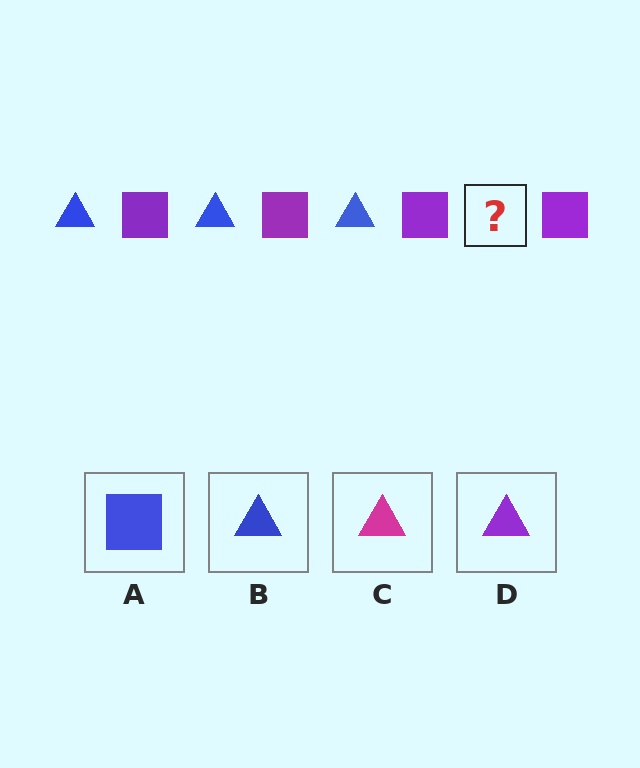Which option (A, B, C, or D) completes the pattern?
B.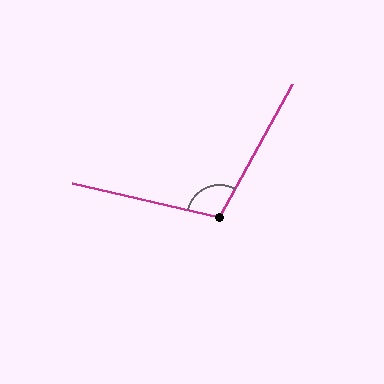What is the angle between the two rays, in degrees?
Approximately 106 degrees.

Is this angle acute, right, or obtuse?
It is obtuse.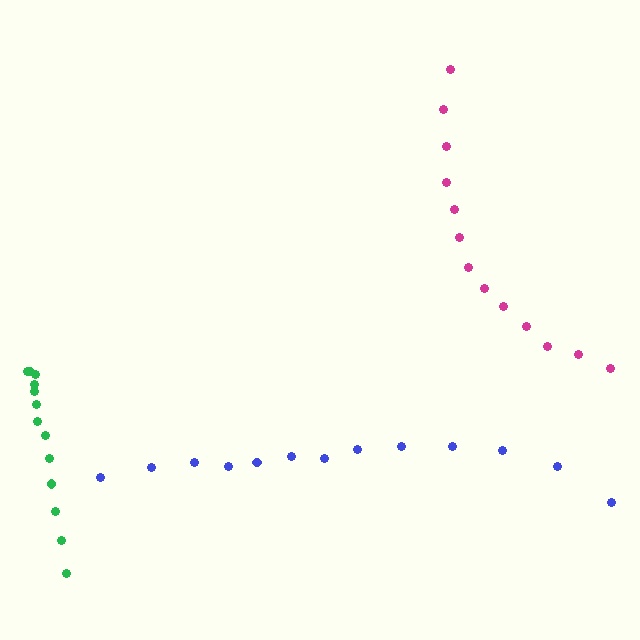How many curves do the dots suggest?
There are 3 distinct paths.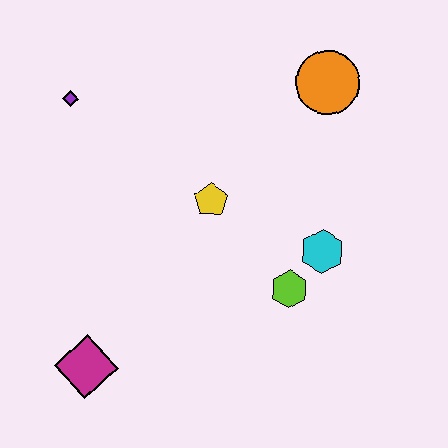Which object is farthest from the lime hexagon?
The purple diamond is farthest from the lime hexagon.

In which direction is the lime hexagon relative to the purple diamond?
The lime hexagon is to the right of the purple diamond.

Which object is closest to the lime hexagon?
The cyan hexagon is closest to the lime hexagon.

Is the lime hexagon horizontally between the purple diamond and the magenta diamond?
No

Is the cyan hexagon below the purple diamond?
Yes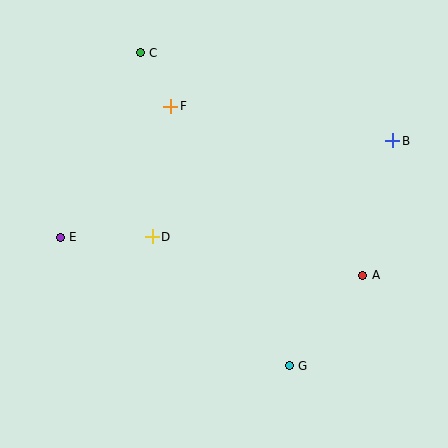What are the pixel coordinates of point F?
Point F is at (171, 106).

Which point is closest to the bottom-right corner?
Point G is closest to the bottom-right corner.